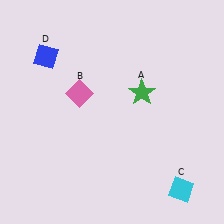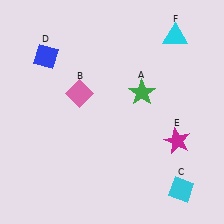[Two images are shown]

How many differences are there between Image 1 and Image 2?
There are 2 differences between the two images.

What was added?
A magenta star (E), a cyan triangle (F) were added in Image 2.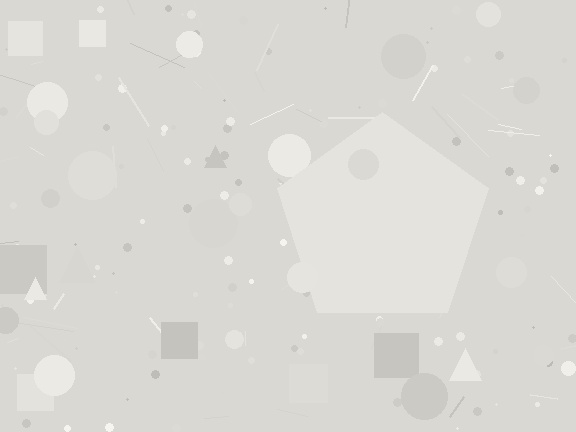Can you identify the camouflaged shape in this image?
The camouflaged shape is a pentagon.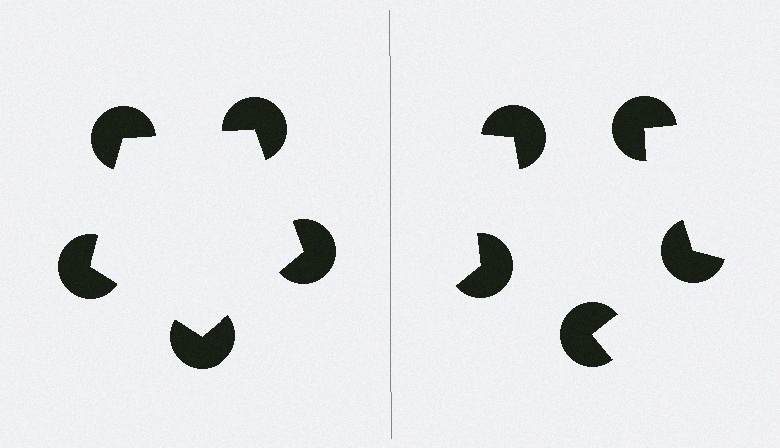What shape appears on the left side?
An illusory pentagon.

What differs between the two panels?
The pac-man discs are positioned identically on both sides; only the wedge orientations differ. On the left they align to a pentagon; on the right they are misaligned.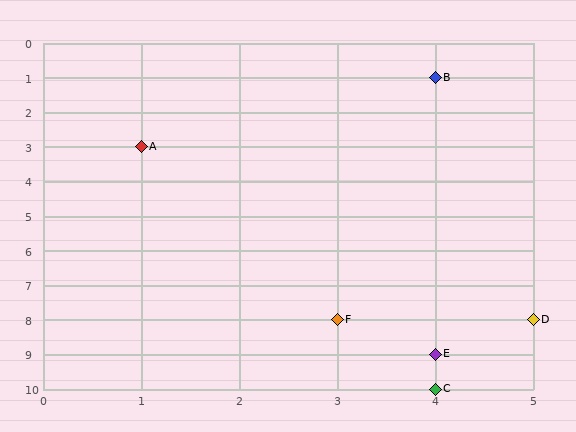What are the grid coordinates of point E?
Point E is at grid coordinates (4, 9).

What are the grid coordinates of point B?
Point B is at grid coordinates (4, 1).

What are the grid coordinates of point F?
Point F is at grid coordinates (3, 8).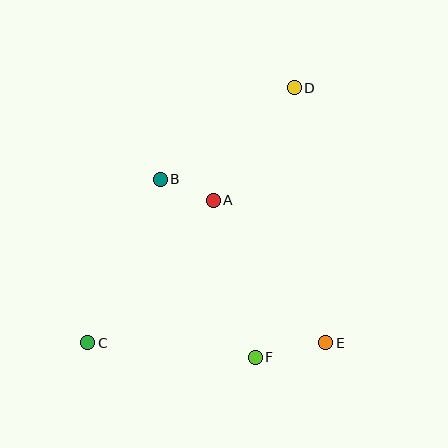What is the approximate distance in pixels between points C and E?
The distance between C and E is approximately 238 pixels.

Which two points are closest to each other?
Points A and B are closest to each other.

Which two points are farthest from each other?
Points C and D are farthest from each other.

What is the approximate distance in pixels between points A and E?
The distance between A and E is approximately 181 pixels.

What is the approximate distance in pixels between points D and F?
The distance between D and F is approximately 272 pixels.